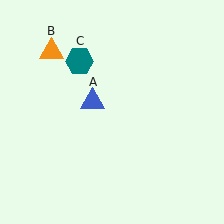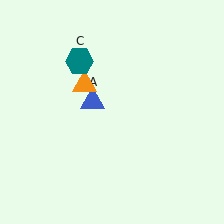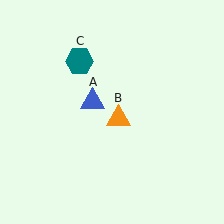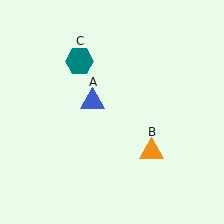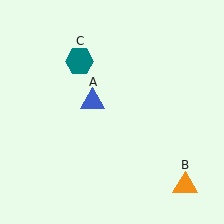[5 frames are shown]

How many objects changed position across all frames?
1 object changed position: orange triangle (object B).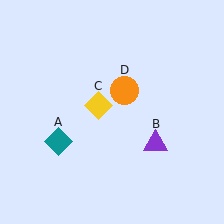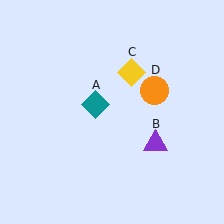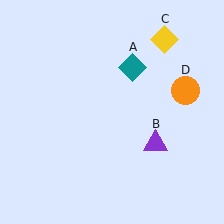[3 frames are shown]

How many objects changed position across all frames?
3 objects changed position: teal diamond (object A), yellow diamond (object C), orange circle (object D).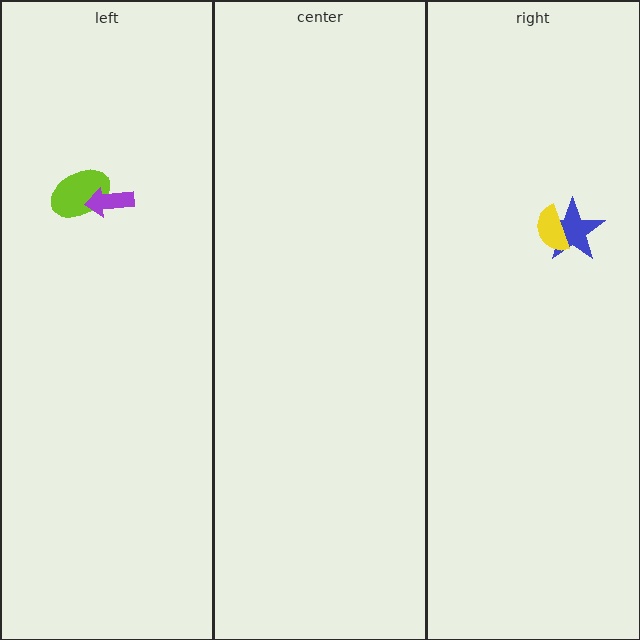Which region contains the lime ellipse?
The left region.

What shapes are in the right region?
The blue star, the yellow semicircle.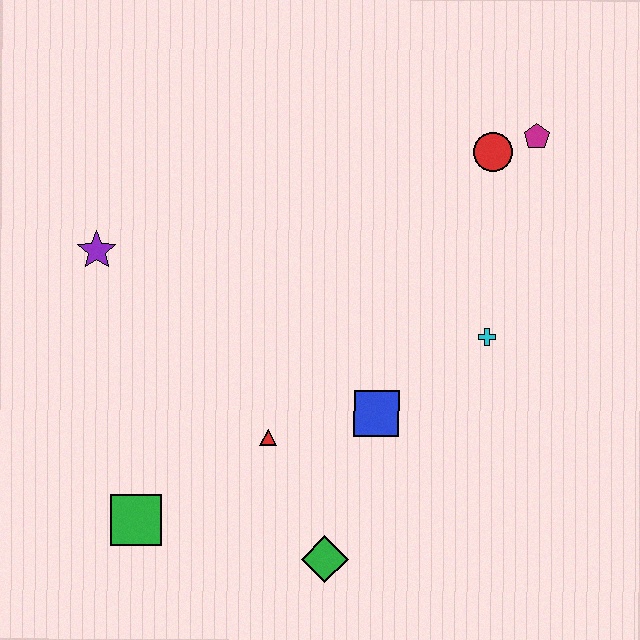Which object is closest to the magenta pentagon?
The red circle is closest to the magenta pentagon.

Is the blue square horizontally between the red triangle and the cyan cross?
Yes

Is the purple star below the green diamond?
No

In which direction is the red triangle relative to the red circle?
The red triangle is below the red circle.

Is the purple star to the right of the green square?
No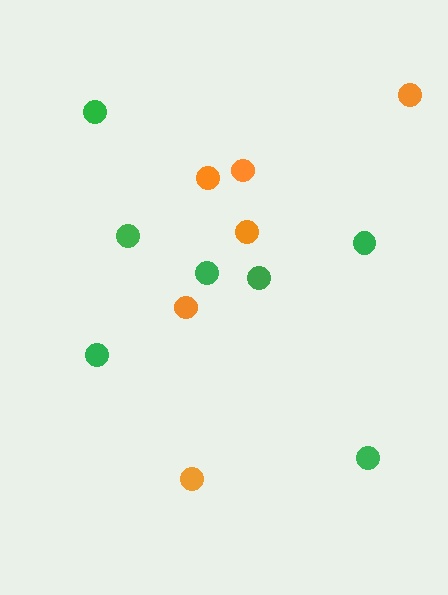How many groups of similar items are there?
There are 2 groups: one group of green circles (7) and one group of orange circles (6).